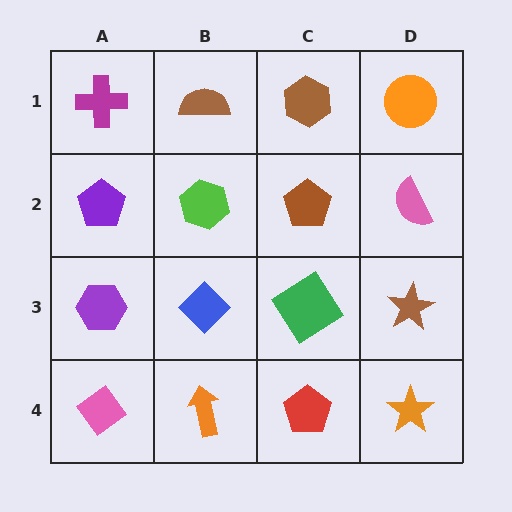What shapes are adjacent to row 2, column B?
A brown semicircle (row 1, column B), a blue diamond (row 3, column B), a purple pentagon (row 2, column A), a brown pentagon (row 2, column C).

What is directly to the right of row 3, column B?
A green diamond.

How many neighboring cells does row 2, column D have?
3.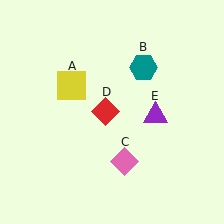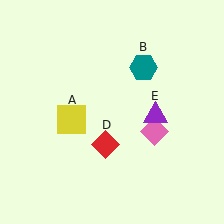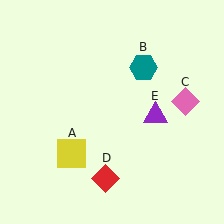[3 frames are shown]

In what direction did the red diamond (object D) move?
The red diamond (object D) moved down.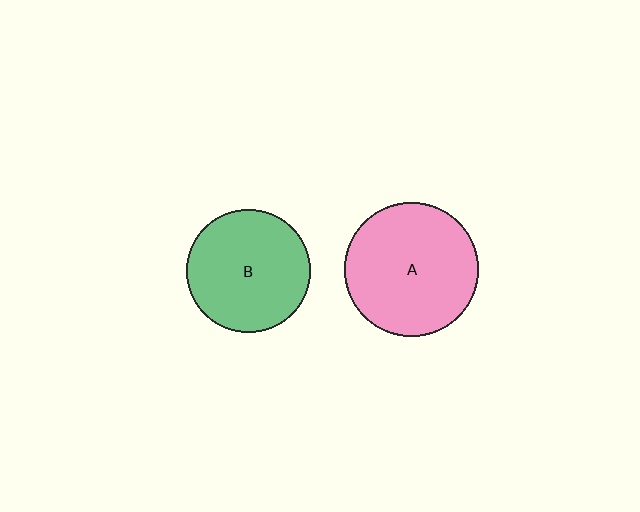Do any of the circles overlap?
No, none of the circles overlap.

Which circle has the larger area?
Circle A (pink).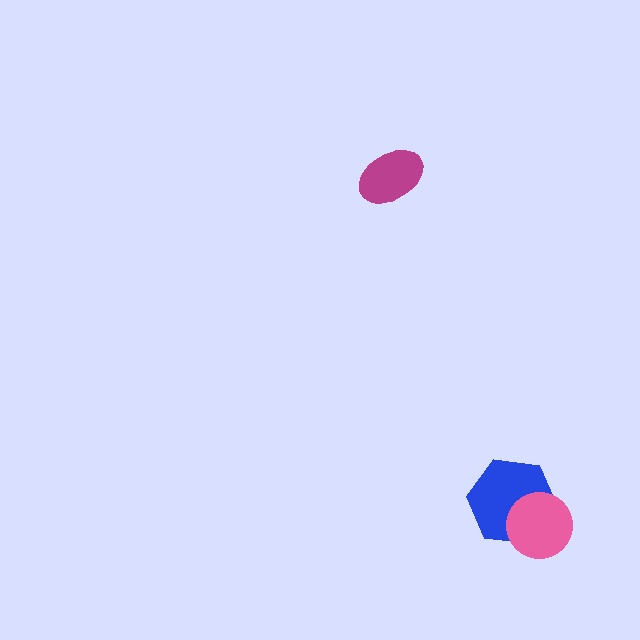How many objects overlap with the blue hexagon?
1 object overlaps with the blue hexagon.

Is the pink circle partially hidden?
No, no other shape covers it.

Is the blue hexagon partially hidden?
Yes, it is partially covered by another shape.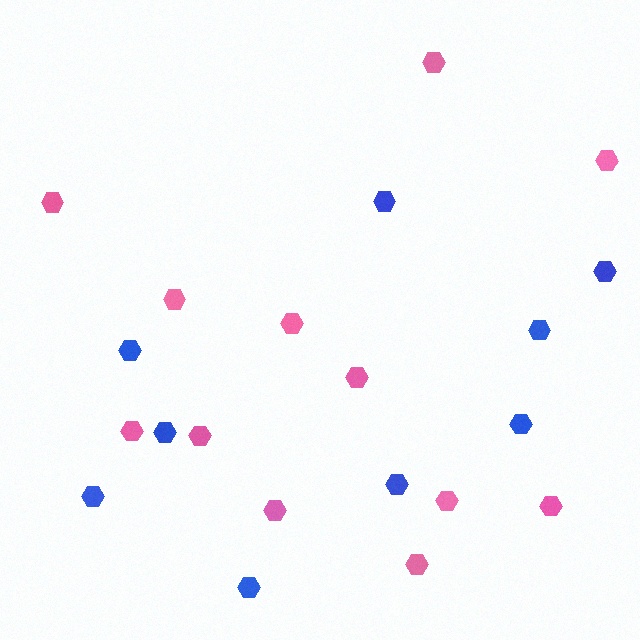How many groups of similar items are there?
There are 2 groups: one group of pink hexagons (12) and one group of blue hexagons (9).